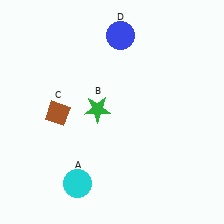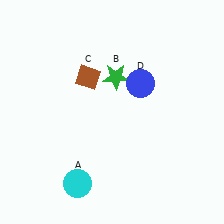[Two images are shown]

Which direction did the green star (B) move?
The green star (B) moved up.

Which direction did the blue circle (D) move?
The blue circle (D) moved down.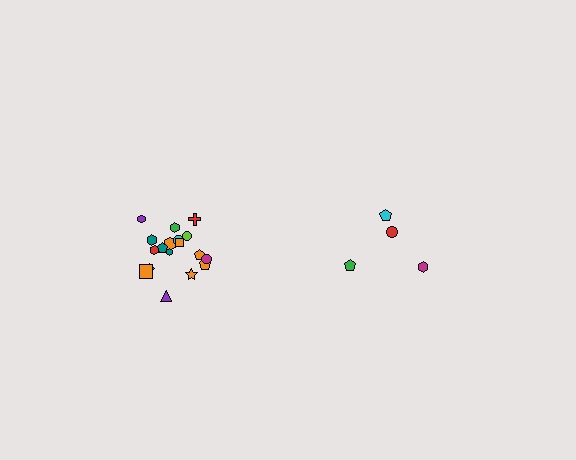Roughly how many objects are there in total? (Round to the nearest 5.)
Roughly 20 objects in total.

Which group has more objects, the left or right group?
The left group.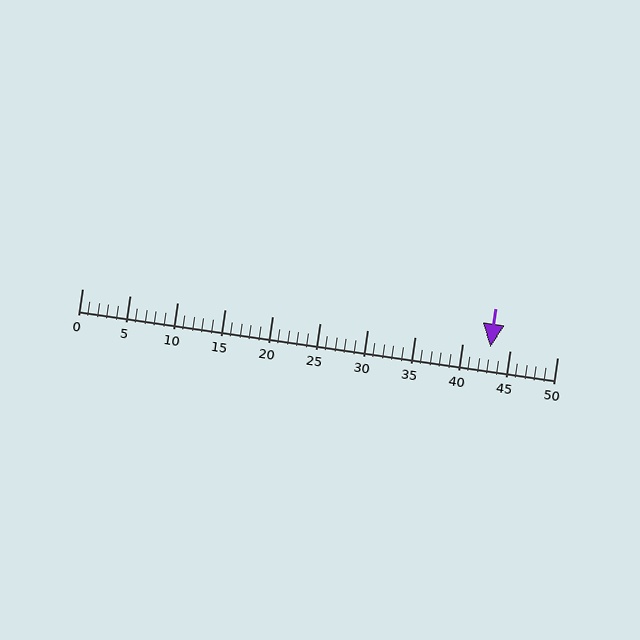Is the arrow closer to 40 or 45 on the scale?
The arrow is closer to 45.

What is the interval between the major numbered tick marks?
The major tick marks are spaced 5 units apart.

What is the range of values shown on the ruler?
The ruler shows values from 0 to 50.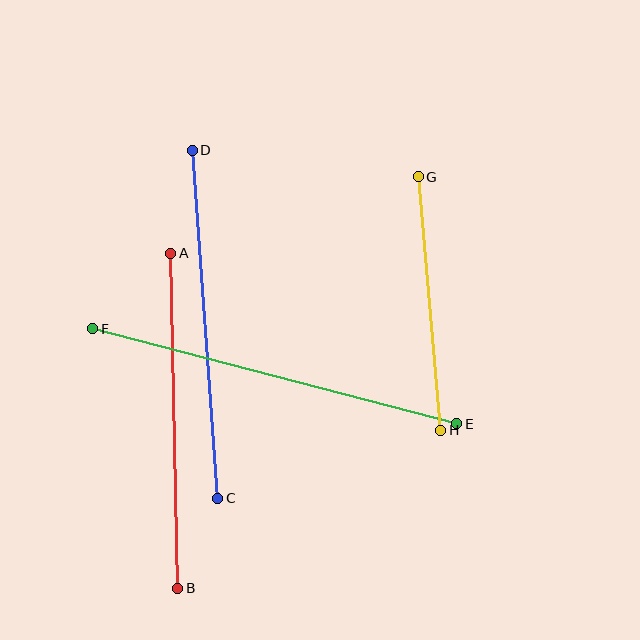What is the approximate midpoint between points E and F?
The midpoint is at approximately (275, 376) pixels.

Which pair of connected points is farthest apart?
Points E and F are farthest apart.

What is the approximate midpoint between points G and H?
The midpoint is at approximately (429, 303) pixels.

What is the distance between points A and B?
The distance is approximately 335 pixels.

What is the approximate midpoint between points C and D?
The midpoint is at approximately (205, 324) pixels.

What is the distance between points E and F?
The distance is approximately 376 pixels.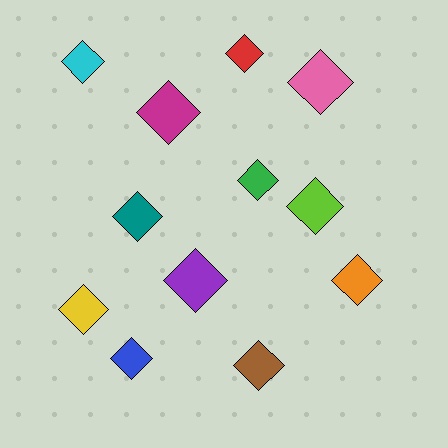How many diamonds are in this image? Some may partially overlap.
There are 12 diamonds.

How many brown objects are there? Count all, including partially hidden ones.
There is 1 brown object.